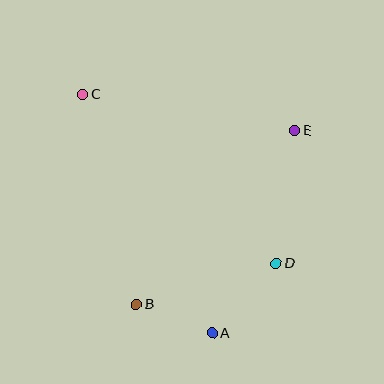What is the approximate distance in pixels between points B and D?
The distance between B and D is approximately 146 pixels.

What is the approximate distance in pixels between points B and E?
The distance between B and E is approximately 235 pixels.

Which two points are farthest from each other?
Points A and C are farthest from each other.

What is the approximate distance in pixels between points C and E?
The distance between C and E is approximately 215 pixels.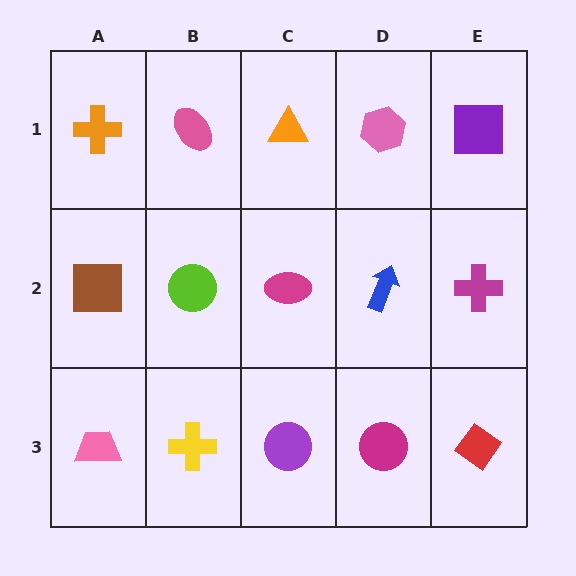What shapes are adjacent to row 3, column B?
A lime circle (row 2, column B), a pink trapezoid (row 3, column A), a purple circle (row 3, column C).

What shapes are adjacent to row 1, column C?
A magenta ellipse (row 2, column C), a pink ellipse (row 1, column B), a pink hexagon (row 1, column D).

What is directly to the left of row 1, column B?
An orange cross.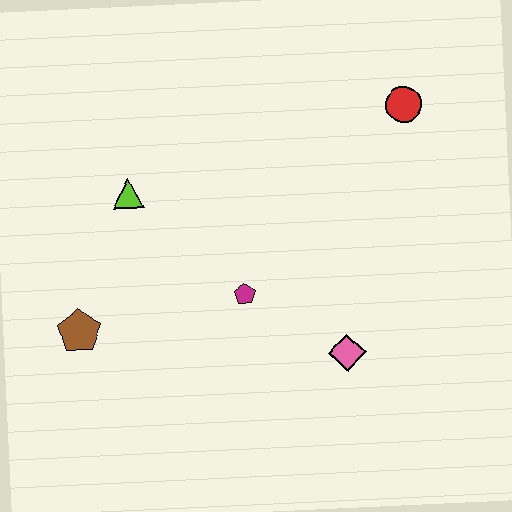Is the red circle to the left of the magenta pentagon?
No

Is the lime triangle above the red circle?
No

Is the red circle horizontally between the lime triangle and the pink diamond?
No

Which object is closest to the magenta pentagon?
The pink diamond is closest to the magenta pentagon.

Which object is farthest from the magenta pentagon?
The red circle is farthest from the magenta pentagon.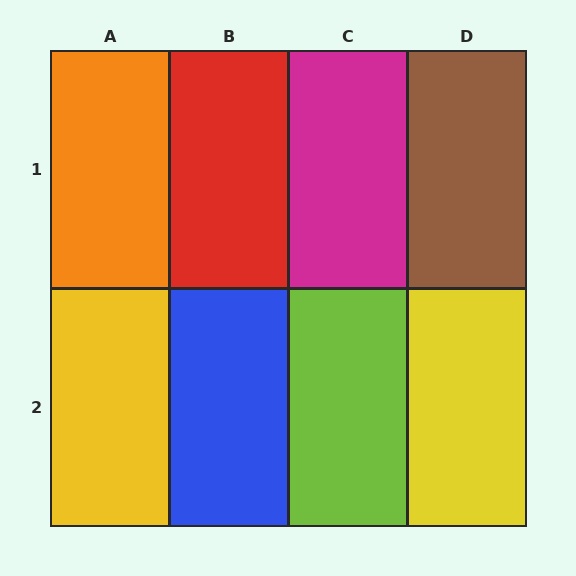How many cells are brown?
1 cell is brown.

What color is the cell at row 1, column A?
Orange.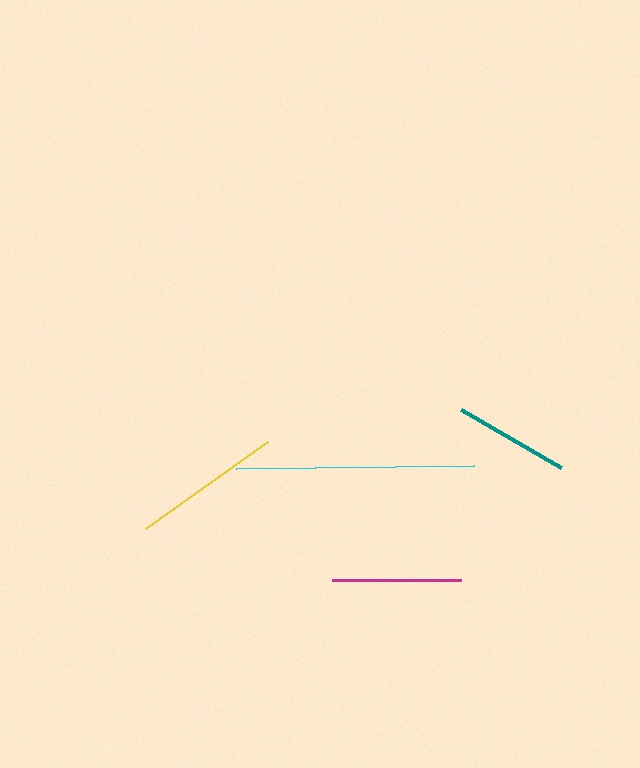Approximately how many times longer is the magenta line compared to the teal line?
The magenta line is approximately 1.1 times the length of the teal line.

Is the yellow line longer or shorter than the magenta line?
The yellow line is longer than the magenta line.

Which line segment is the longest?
The cyan line is the longest at approximately 238 pixels.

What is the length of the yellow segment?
The yellow segment is approximately 149 pixels long.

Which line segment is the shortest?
The teal line is the shortest at approximately 116 pixels.